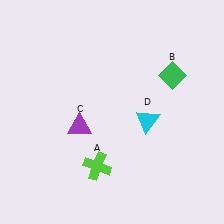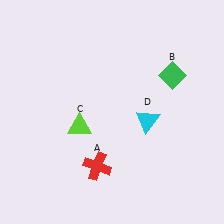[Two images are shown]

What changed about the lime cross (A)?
In Image 1, A is lime. In Image 2, it changed to red.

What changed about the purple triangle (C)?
In Image 1, C is purple. In Image 2, it changed to lime.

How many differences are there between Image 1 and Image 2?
There are 2 differences between the two images.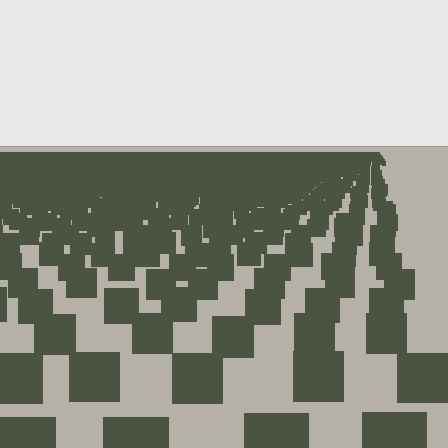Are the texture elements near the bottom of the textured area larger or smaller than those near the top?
Larger. Near the bottom, elements are closer to the viewer and appear at a bigger on-screen size.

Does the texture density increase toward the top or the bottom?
Density increases toward the top.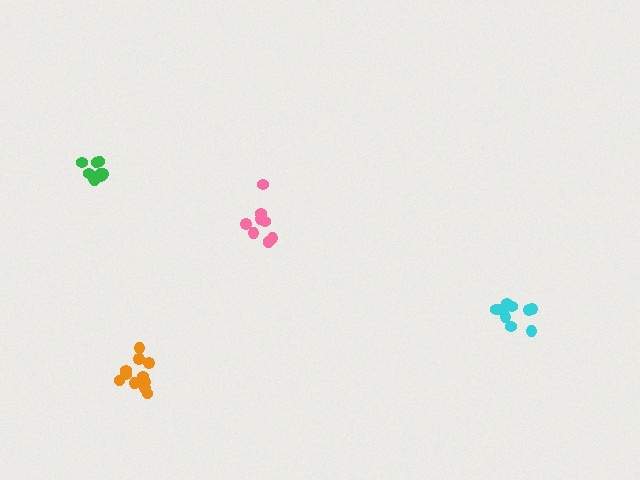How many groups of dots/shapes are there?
There are 4 groups.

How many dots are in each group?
Group 1: 9 dots, Group 2: 12 dots, Group 3: 10 dots, Group 4: 9 dots (40 total).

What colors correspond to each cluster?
The clusters are colored: pink, orange, cyan, green.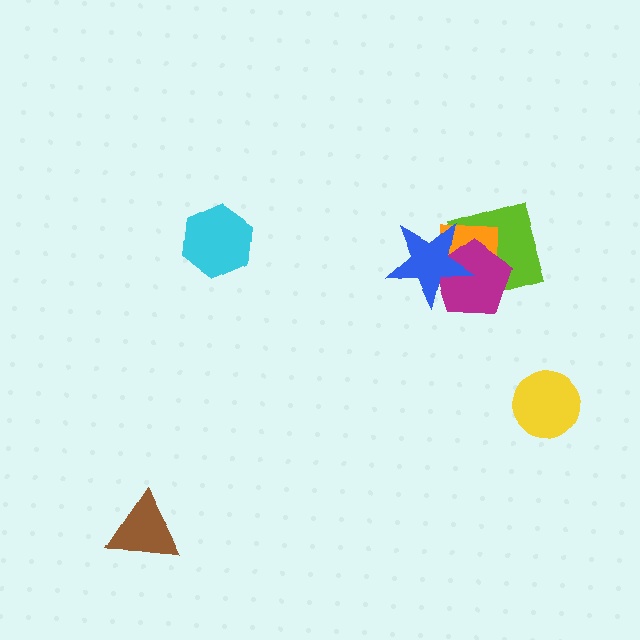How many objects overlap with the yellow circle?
0 objects overlap with the yellow circle.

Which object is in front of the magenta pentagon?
The blue star is in front of the magenta pentagon.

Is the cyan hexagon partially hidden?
No, no other shape covers it.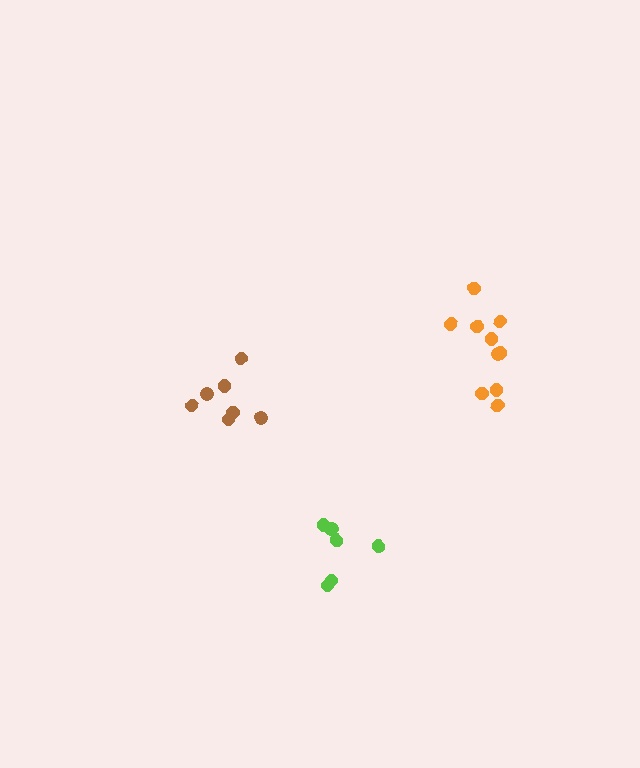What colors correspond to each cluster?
The clusters are colored: orange, lime, brown.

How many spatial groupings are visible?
There are 3 spatial groupings.